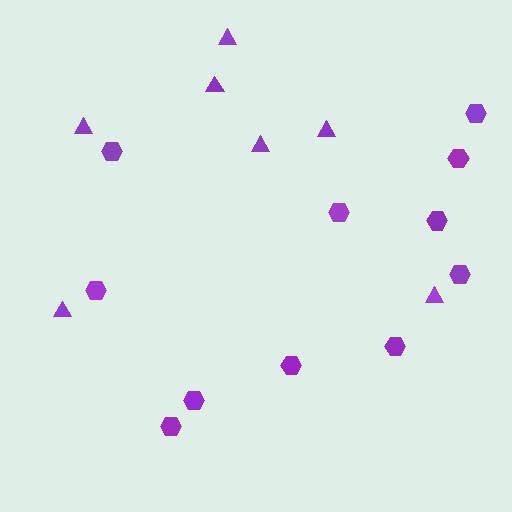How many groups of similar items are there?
There are 2 groups: one group of hexagons (11) and one group of triangles (7).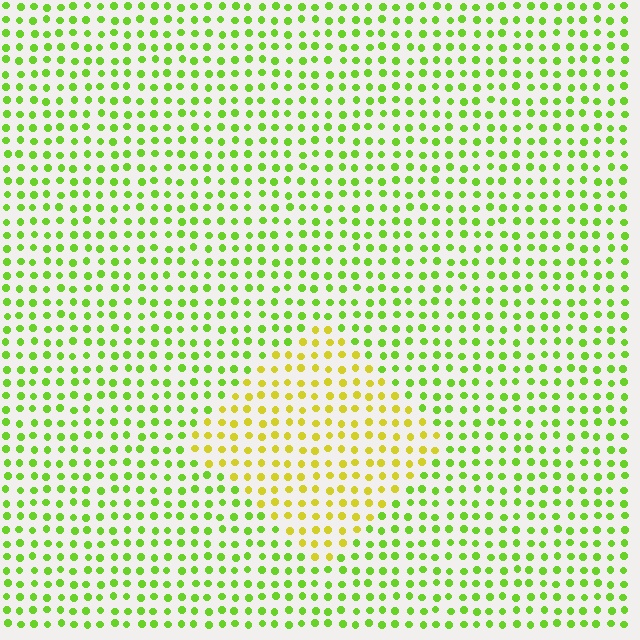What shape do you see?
I see a diamond.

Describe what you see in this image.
The image is filled with small lime elements in a uniform arrangement. A diamond-shaped region is visible where the elements are tinted to a slightly different hue, forming a subtle color boundary.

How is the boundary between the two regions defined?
The boundary is defined purely by a slight shift in hue (about 38 degrees). Spacing, size, and orientation are identical on both sides.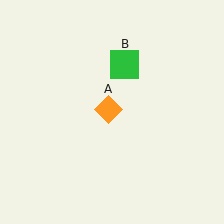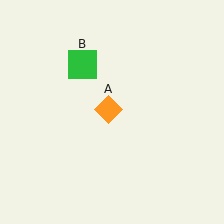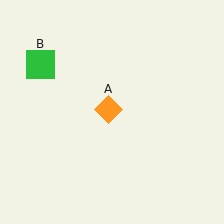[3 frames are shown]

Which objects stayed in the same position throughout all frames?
Orange diamond (object A) remained stationary.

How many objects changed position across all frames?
1 object changed position: green square (object B).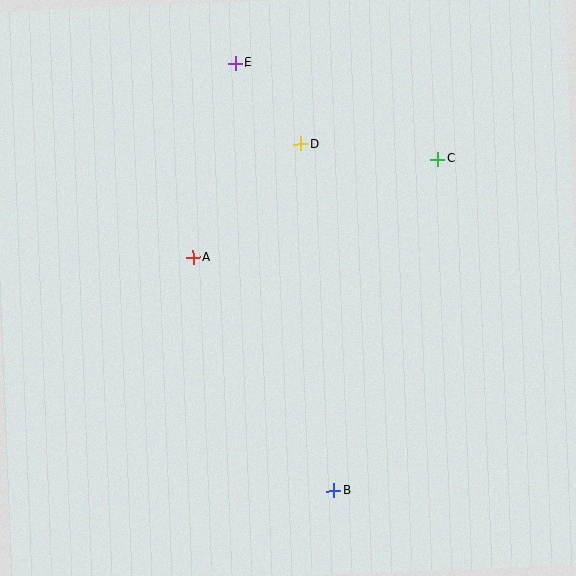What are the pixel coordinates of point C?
Point C is at (438, 159).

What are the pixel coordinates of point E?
Point E is at (235, 63).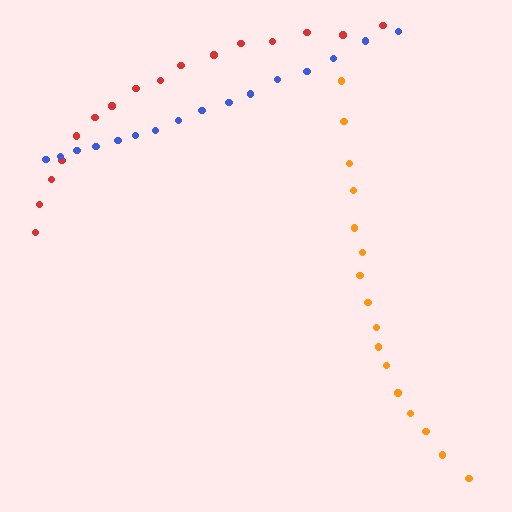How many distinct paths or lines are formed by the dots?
There are 3 distinct paths.